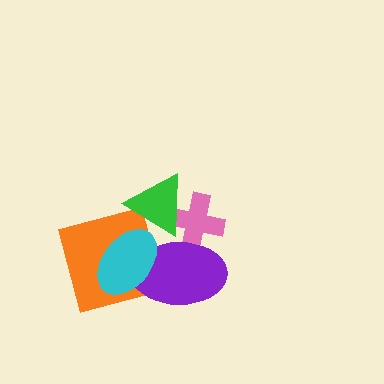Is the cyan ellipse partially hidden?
No, no other shape covers it.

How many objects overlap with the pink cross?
2 objects overlap with the pink cross.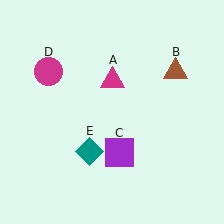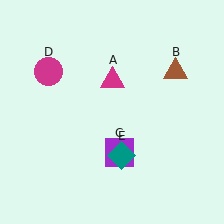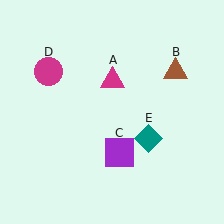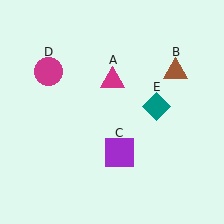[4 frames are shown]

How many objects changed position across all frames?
1 object changed position: teal diamond (object E).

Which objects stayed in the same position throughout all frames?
Magenta triangle (object A) and brown triangle (object B) and purple square (object C) and magenta circle (object D) remained stationary.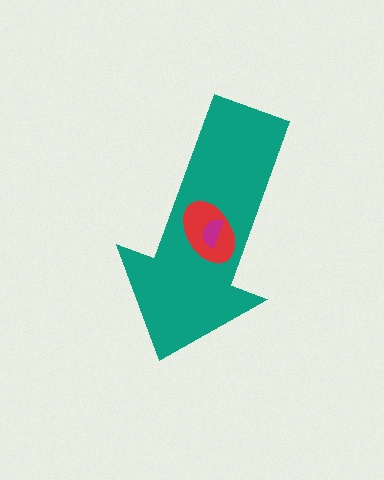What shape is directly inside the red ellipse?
The magenta semicircle.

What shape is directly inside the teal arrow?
The red ellipse.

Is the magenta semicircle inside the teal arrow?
Yes.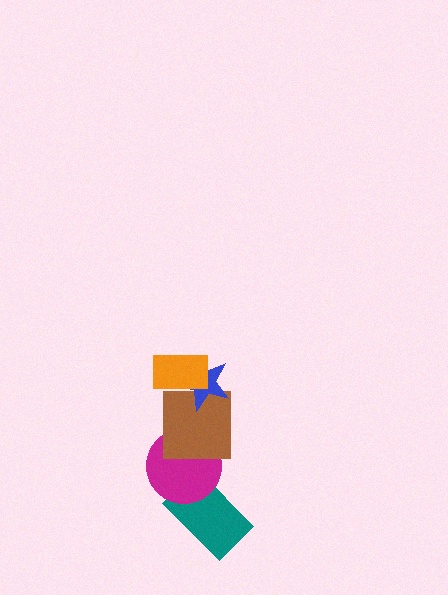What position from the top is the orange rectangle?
The orange rectangle is 1st from the top.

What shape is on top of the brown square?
The blue star is on top of the brown square.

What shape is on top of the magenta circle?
The brown square is on top of the magenta circle.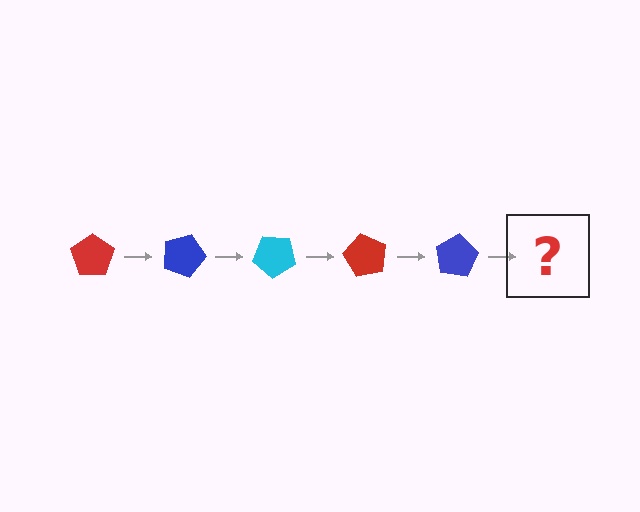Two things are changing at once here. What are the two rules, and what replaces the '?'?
The two rules are that it rotates 20 degrees each step and the color cycles through red, blue, and cyan. The '?' should be a cyan pentagon, rotated 100 degrees from the start.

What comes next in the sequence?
The next element should be a cyan pentagon, rotated 100 degrees from the start.